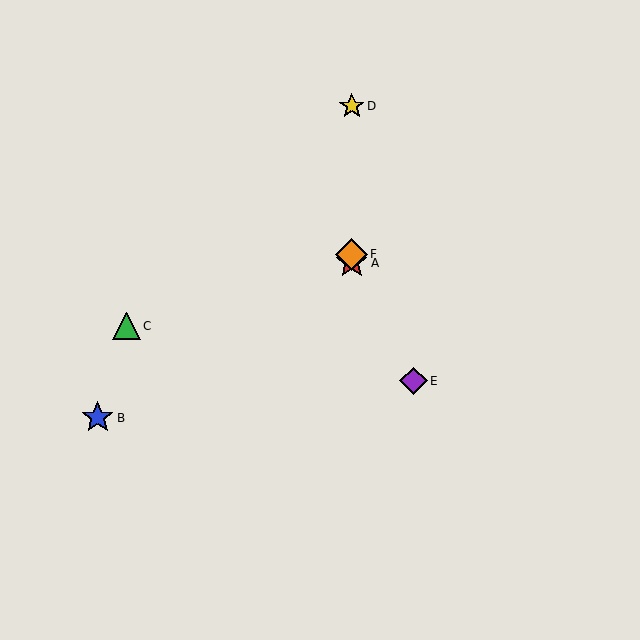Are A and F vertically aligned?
Yes, both are at x≈352.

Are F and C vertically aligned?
No, F is at x≈352 and C is at x≈127.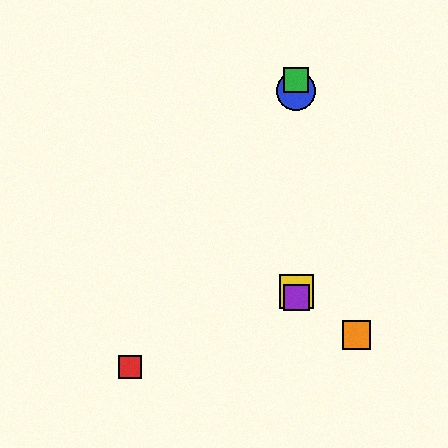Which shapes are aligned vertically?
The blue circle, the green square, the yellow square, the purple square are aligned vertically.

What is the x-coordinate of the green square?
The green square is at x≈296.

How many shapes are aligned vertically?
4 shapes (the blue circle, the green square, the yellow square, the purple square) are aligned vertically.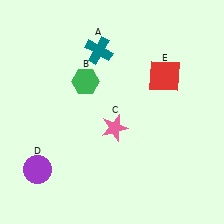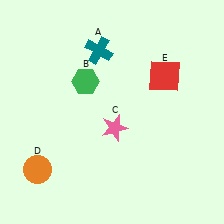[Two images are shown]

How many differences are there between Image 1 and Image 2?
There is 1 difference between the two images.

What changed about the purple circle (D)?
In Image 1, D is purple. In Image 2, it changed to orange.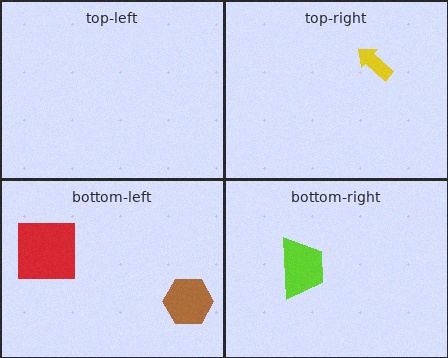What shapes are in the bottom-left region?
The red square, the brown hexagon.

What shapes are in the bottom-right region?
The lime trapezoid.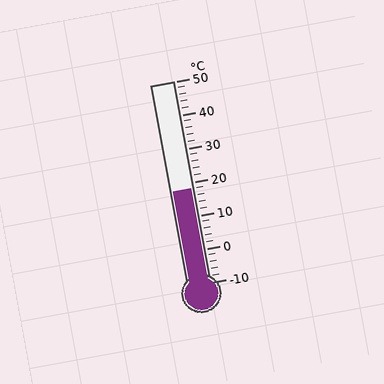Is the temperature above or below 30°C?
The temperature is below 30°C.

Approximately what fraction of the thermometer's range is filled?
The thermometer is filled to approximately 45% of its range.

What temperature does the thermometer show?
The thermometer shows approximately 18°C.